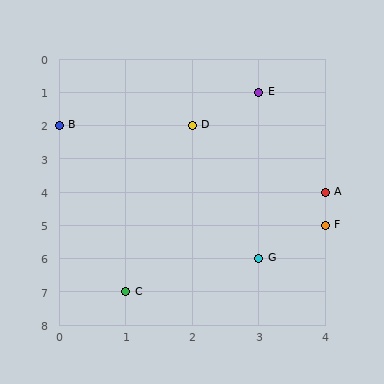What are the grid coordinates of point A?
Point A is at grid coordinates (4, 4).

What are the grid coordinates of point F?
Point F is at grid coordinates (4, 5).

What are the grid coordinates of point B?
Point B is at grid coordinates (0, 2).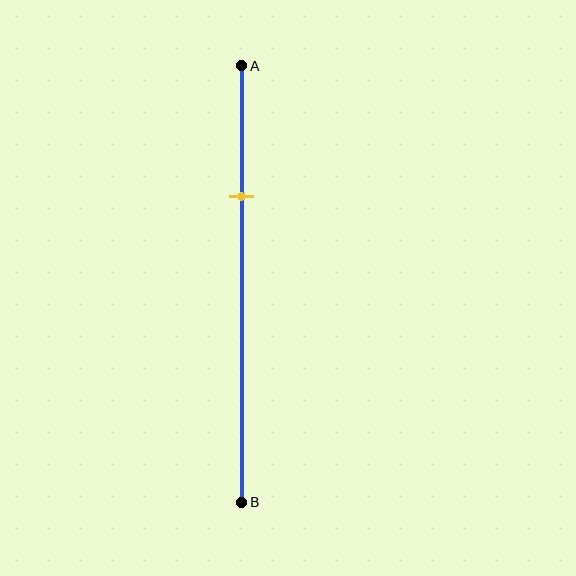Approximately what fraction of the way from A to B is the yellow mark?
The yellow mark is approximately 30% of the way from A to B.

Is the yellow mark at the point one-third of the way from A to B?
No, the mark is at about 30% from A, not at the 33% one-third point.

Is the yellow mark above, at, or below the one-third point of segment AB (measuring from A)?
The yellow mark is above the one-third point of segment AB.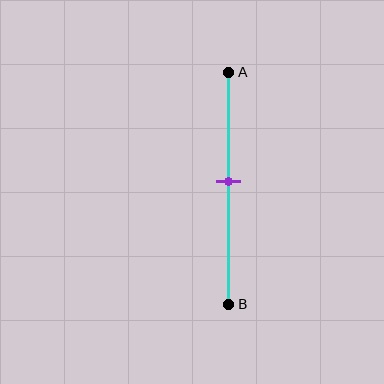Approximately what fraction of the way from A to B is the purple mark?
The purple mark is approximately 45% of the way from A to B.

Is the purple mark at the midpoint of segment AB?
Yes, the mark is approximately at the midpoint.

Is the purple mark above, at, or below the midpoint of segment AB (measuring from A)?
The purple mark is approximately at the midpoint of segment AB.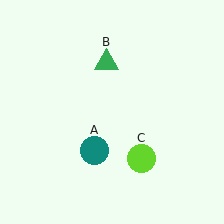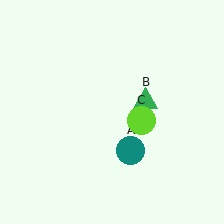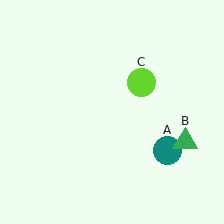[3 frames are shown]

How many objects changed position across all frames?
3 objects changed position: teal circle (object A), green triangle (object B), lime circle (object C).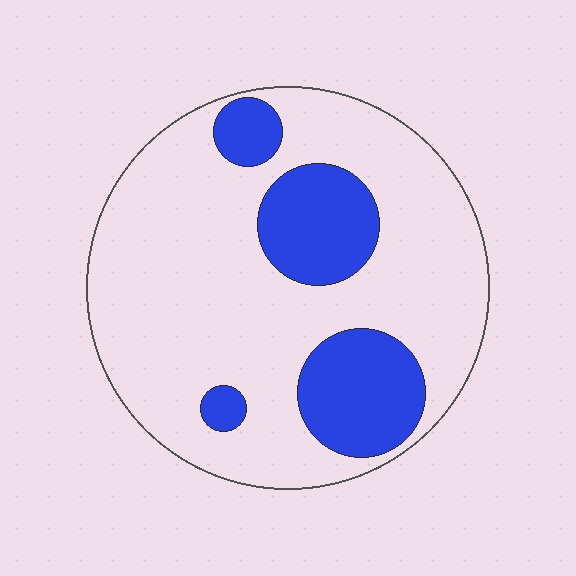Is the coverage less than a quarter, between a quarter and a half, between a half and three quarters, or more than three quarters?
Less than a quarter.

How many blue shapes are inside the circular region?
4.